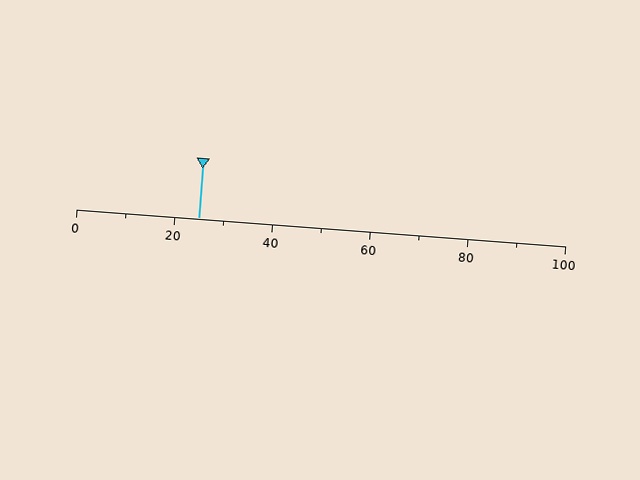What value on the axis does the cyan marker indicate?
The marker indicates approximately 25.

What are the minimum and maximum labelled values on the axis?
The axis runs from 0 to 100.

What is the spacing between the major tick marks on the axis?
The major ticks are spaced 20 apart.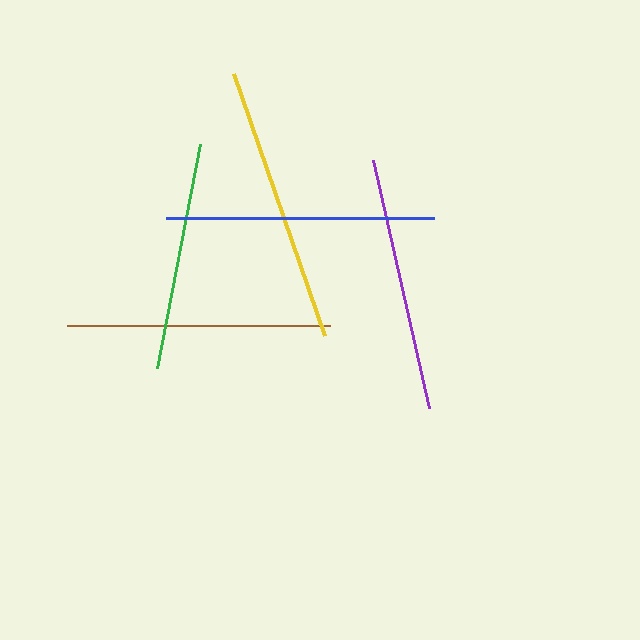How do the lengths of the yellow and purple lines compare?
The yellow and purple lines are approximately the same length.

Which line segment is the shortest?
The green line is the shortest at approximately 227 pixels.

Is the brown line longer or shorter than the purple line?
The brown line is longer than the purple line.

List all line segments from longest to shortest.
From longest to shortest: yellow, blue, brown, purple, green.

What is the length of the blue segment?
The blue segment is approximately 268 pixels long.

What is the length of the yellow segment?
The yellow segment is approximately 277 pixels long.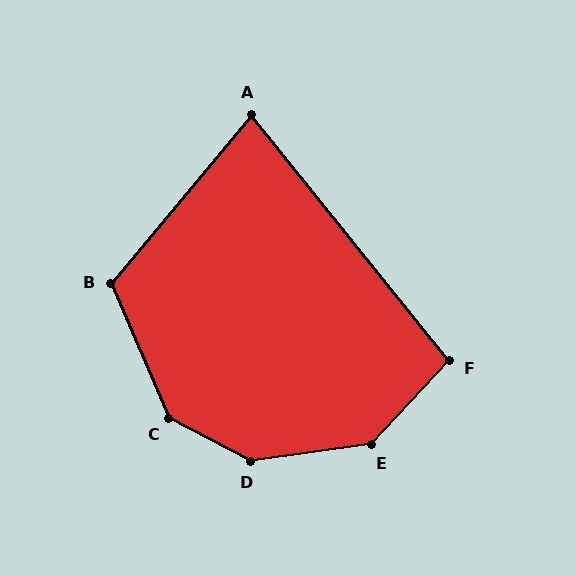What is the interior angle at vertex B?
Approximately 117 degrees (obtuse).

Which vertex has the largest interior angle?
D, at approximately 145 degrees.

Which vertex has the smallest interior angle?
A, at approximately 79 degrees.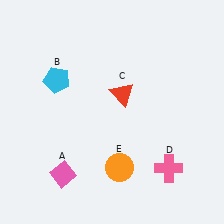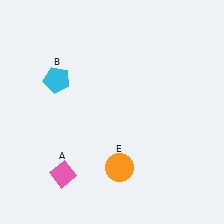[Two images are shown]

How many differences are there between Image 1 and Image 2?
There are 2 differences between the two images.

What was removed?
The pink cross (D), the red triangle (C) were removed in Image 2.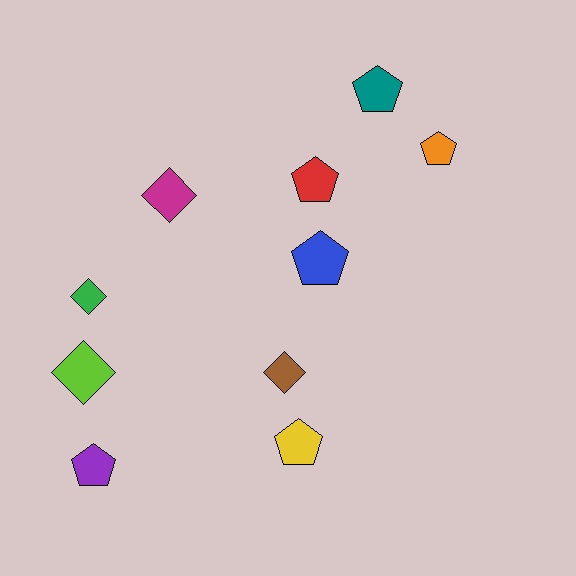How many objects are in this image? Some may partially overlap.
There are 10 objects.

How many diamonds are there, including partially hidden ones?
There are 4 diamonds.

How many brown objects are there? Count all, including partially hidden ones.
There is 1 brown object.